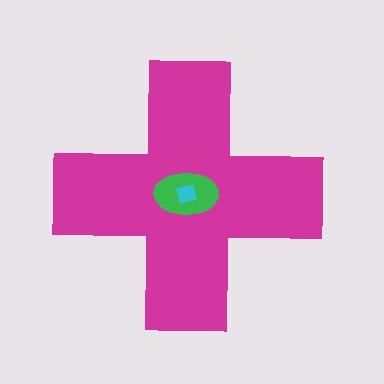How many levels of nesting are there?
3.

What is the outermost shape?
The magenta cross.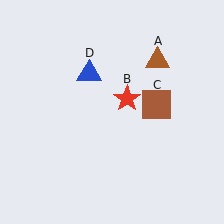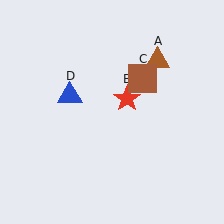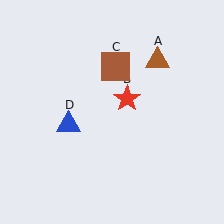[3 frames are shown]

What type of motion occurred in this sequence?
The brown square (object C), blue triangle (object D) rotated counterclockwise around the center of the scene.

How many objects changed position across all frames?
2 objects changed position: brown square (object C), blue triangle (object D).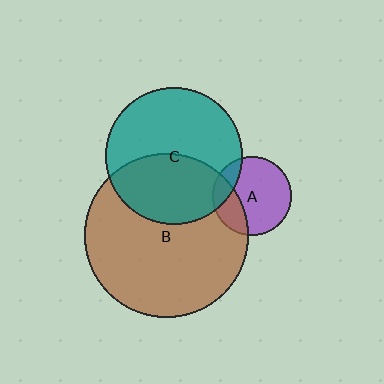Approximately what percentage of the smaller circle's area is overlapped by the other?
Approximately 25%.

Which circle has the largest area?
Circle B (brown).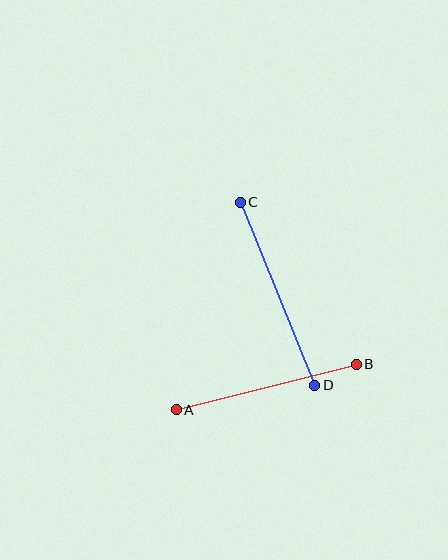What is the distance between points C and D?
The distance is approximately 198 pixels.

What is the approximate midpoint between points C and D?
The midpoint is at approximately (278, 294) pixels.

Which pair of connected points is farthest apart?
Points C and D are farthest apart.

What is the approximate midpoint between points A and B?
The midpoint is at approximately (266, 387) pixels.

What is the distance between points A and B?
The distance is approximately 186 pixels.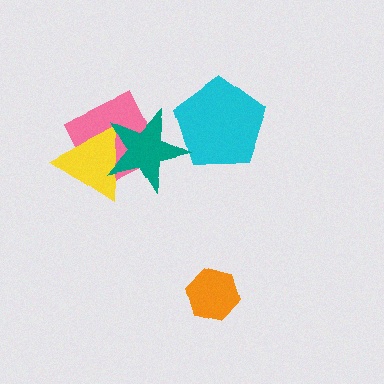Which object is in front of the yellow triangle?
The teal star is in front of the yellow triangle.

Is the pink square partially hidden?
Yes, it is partially covered by another shape.